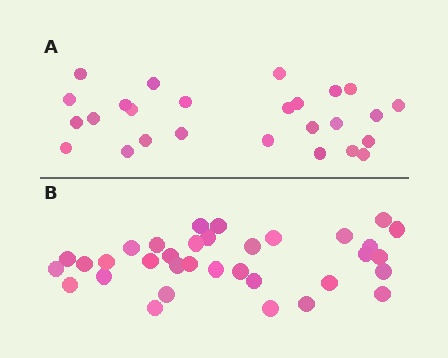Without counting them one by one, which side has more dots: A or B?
Region B (the bottom region) has more dots.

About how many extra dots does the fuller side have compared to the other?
Region B has roughly 8 or so more dots than region A.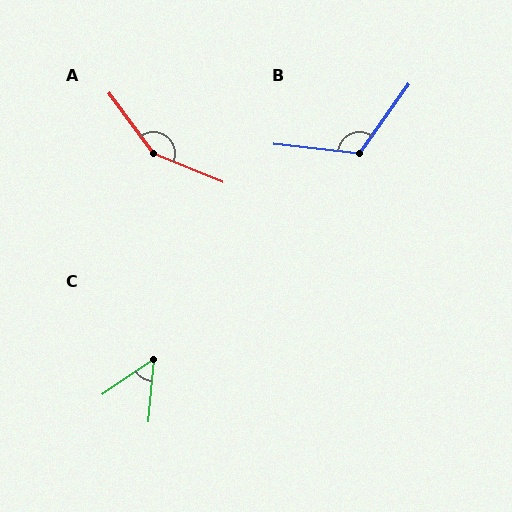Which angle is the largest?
A, at approximately 149 degrees.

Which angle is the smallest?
C, at approximately 51 degrees.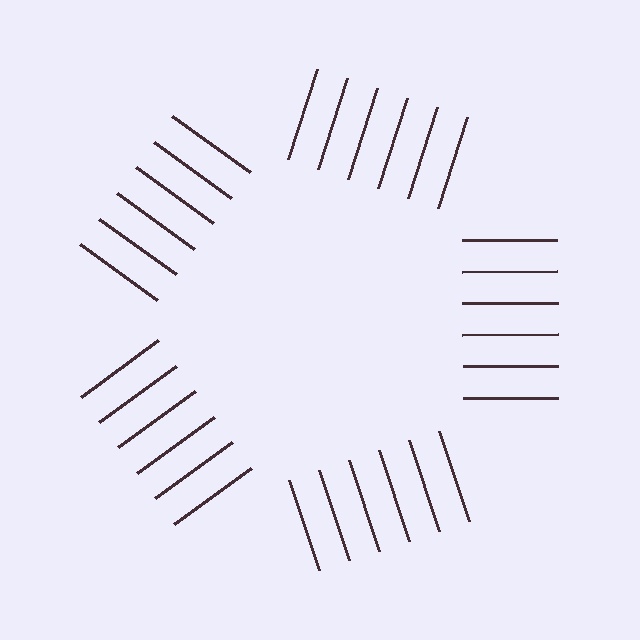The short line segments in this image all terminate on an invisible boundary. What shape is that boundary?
An illusory pentagon — the line segments terminate on its edges but no continuous stroke is drawn.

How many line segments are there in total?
30 — 6 along each of the 5 edges.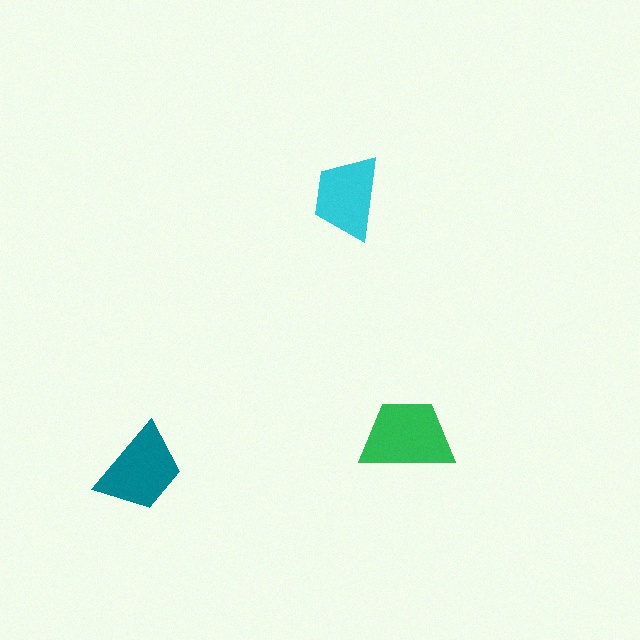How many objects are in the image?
There are 3 objects in the image.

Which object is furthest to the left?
The teal trapezoid is leftmost.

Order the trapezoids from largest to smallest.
the green one, the teal one, the cyan one.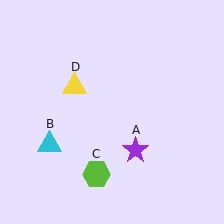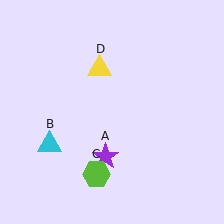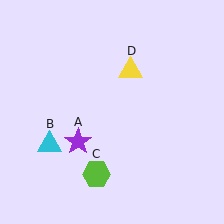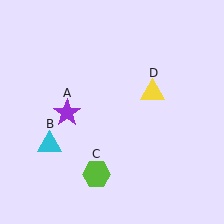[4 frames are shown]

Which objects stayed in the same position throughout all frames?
Cyan triangle (object B) and lime hexagon (object C) remained stationary.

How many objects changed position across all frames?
2 objects changed position: purple star (object A), yellow triangle (object D).